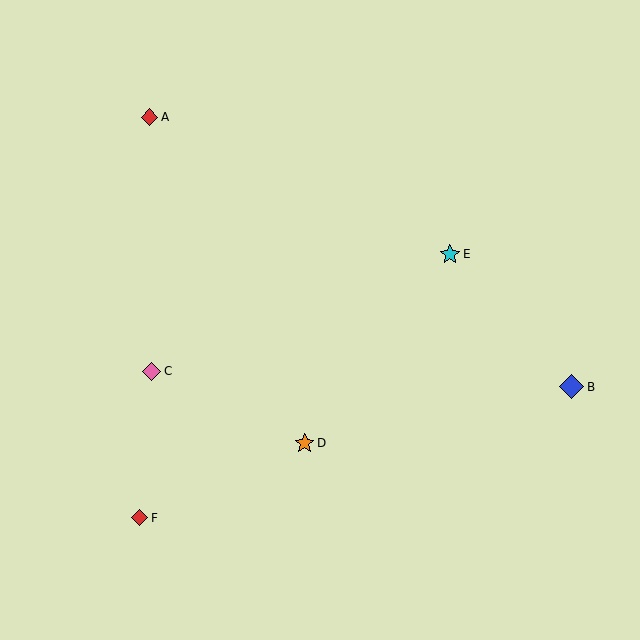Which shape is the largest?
The blue diamond (labeled B) is the largest.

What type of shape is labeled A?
Shape A is a red diamond.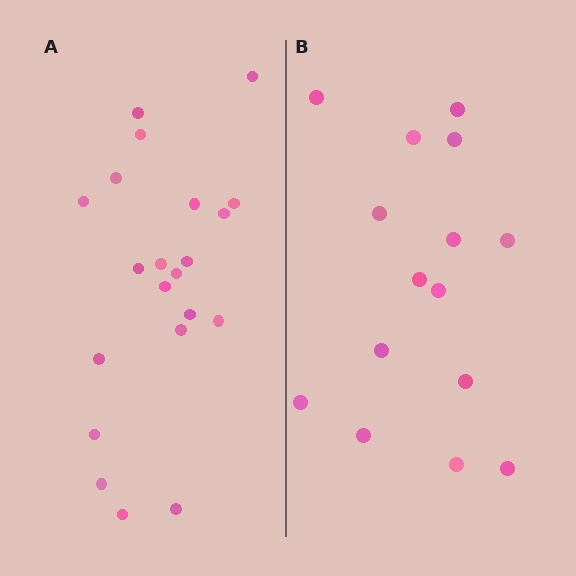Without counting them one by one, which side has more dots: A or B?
Region A (the left region) has more dots.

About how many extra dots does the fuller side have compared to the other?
Region A has about 6 more dots than region B.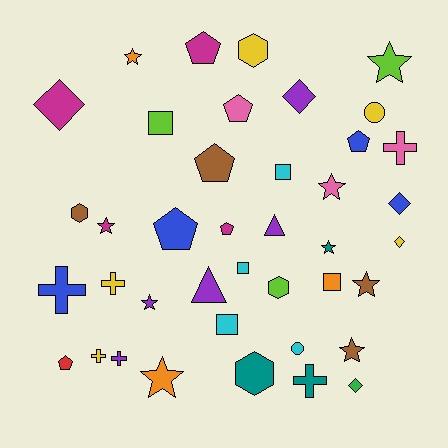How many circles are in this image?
There are 2 circles.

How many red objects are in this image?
There is 1 red object.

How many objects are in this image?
There are 40 objects.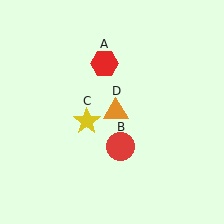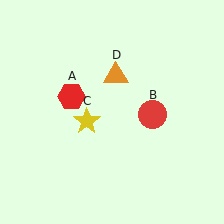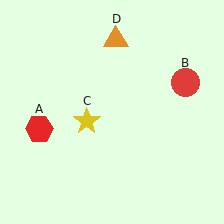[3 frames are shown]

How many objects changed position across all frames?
3 objects changed position: red hexagon (object A), red circle (object B), orange triangle (object D).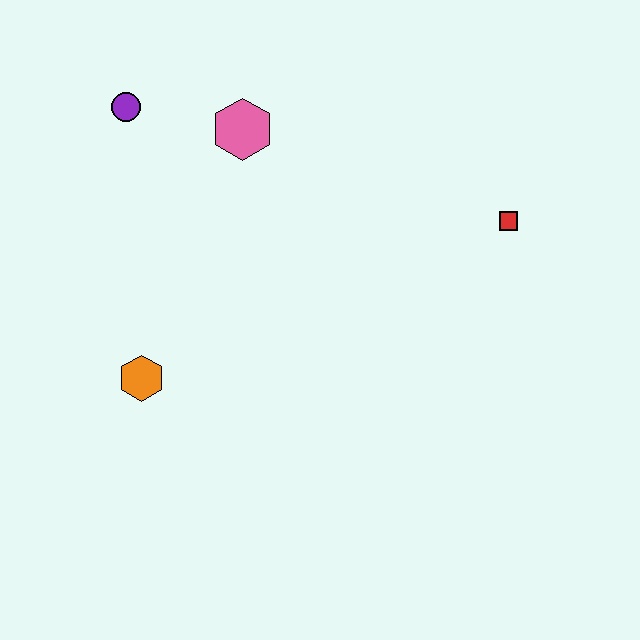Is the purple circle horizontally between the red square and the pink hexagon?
No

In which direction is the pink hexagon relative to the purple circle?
The pink hexagon is to the right of the purple circle.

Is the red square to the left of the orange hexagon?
No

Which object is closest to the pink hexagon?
The purple circle is closest to the pink hexagon.